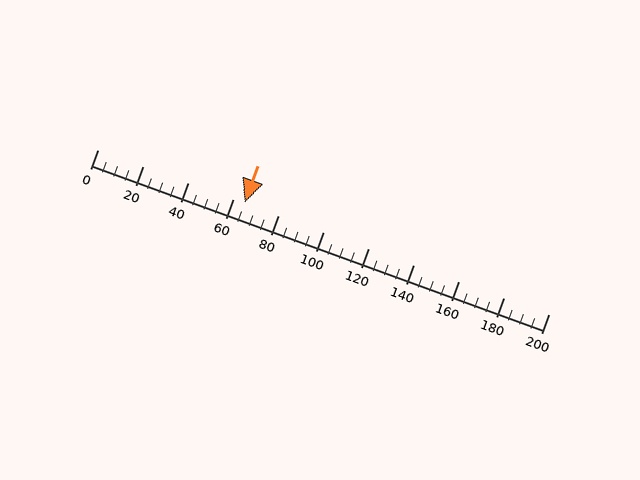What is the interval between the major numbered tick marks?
The major tick marks are spaced 20 units apart.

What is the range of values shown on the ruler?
The ruler shows values from 0 to 200.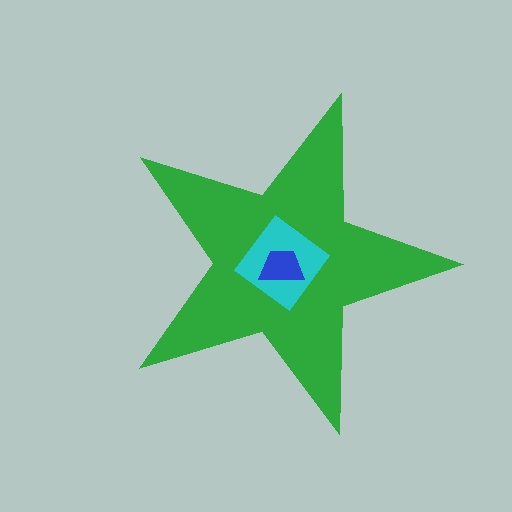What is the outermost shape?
The green star.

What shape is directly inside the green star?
The cyan diamond.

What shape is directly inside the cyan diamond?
The blue trapezoid.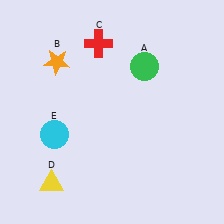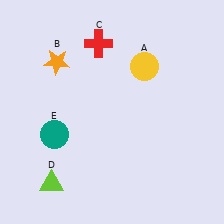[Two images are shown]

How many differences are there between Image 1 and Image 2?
There are 3 differences between the two images.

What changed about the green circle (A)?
In Image 1, A is green. In Image 2, it changed to yellow.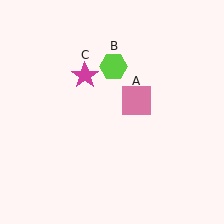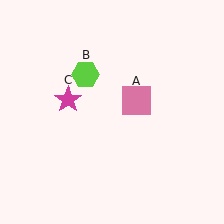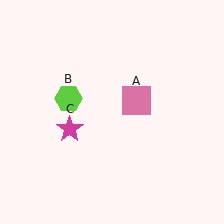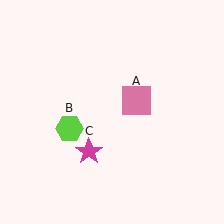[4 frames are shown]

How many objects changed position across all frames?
2 objects changed position: lime hexagon (object B), magenta star (object C).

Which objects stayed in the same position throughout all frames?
Pink square (object A) remained stationary.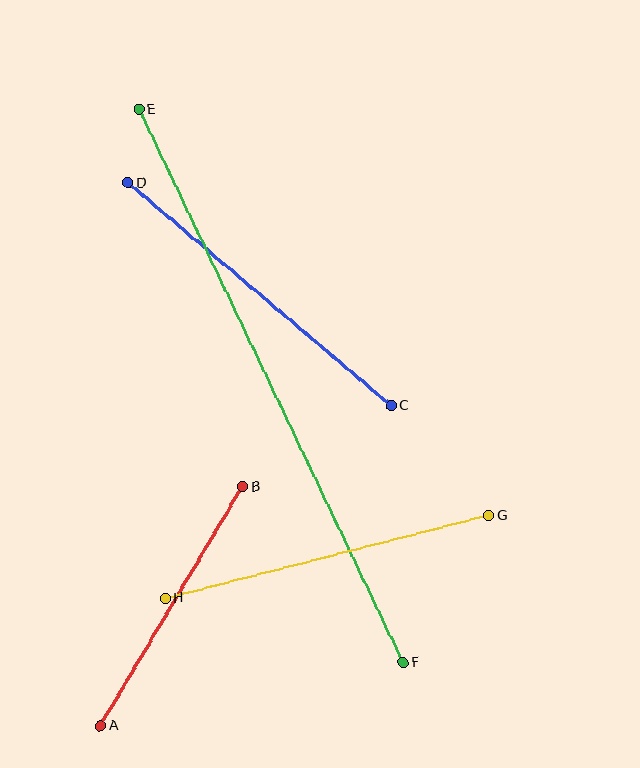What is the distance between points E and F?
The distance is approximately 613 pixels.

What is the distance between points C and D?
The distance is approximately 345 pixels.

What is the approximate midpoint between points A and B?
The midpoint is at approximately (171, 606) pixels.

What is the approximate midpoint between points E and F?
The midpoint is at approximately (271, 386) pixels.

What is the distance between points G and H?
The distance is approximately 334 pixels.